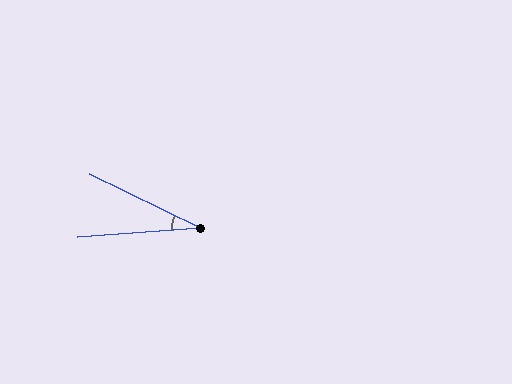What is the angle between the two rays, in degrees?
Approximately 30 degrees.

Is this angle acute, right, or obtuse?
It is acute.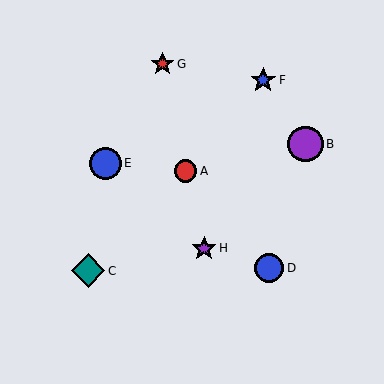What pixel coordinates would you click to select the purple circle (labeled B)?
Click at (306, 144) to select the purple circle B.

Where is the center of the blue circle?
The center of the blue circle is at (105, 163).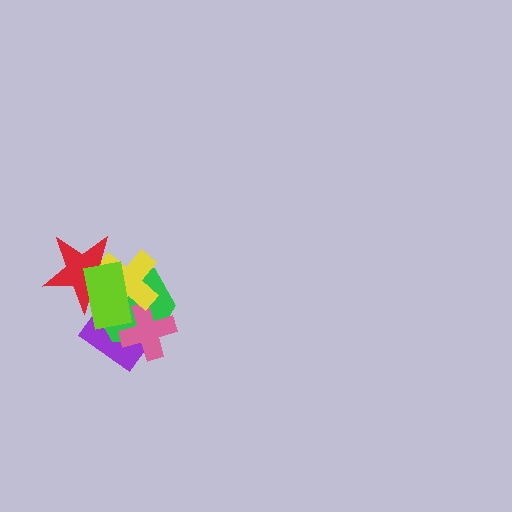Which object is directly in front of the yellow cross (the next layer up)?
The red star is directly in front of the yellow cross.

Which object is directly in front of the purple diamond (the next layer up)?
The green hexagon is directly in front of the purple diamond.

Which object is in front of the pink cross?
The yellow cross is in front of the pink cross.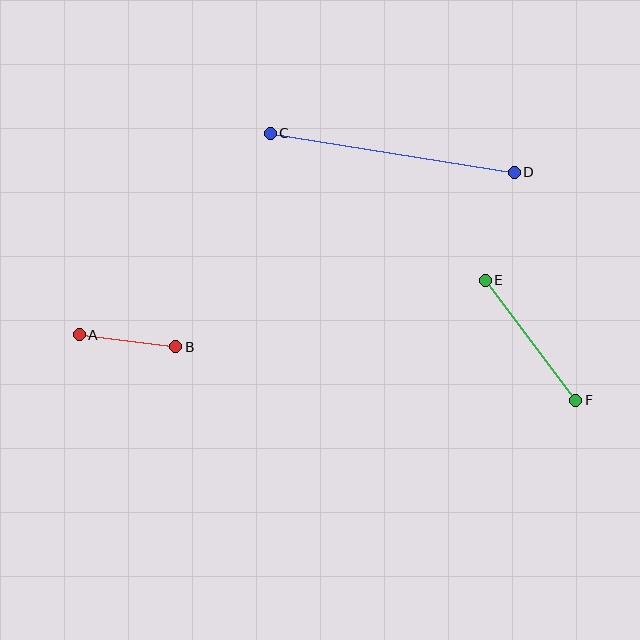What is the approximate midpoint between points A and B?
The midpoint is at approximately (128, 341) pixels.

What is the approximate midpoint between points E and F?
The midpoint is at approximately (530, 340) pixels.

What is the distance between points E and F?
The distance is approximately 150 pixels.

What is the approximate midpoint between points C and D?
The midpoint is at approximately (392, 153) pixels.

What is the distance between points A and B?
The distance is approximately 97 pixels.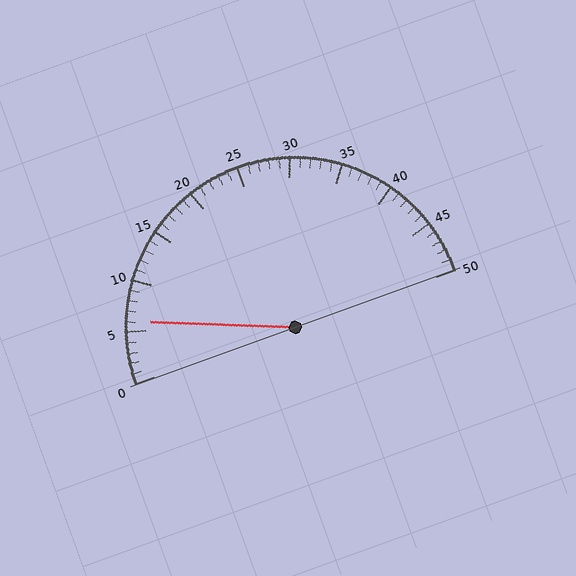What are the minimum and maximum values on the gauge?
The gauge ranges from 0 to 50.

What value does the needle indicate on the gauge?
The needle indicates approximately 6.